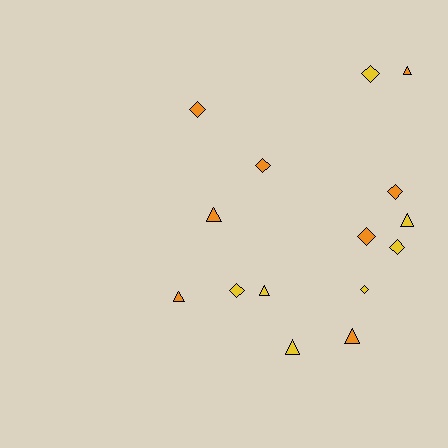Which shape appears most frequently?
Diamond, with 8 objects.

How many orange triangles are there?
There are 4 orange triangles.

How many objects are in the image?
There are 15 objects.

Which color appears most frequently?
Orange, with 8 objects.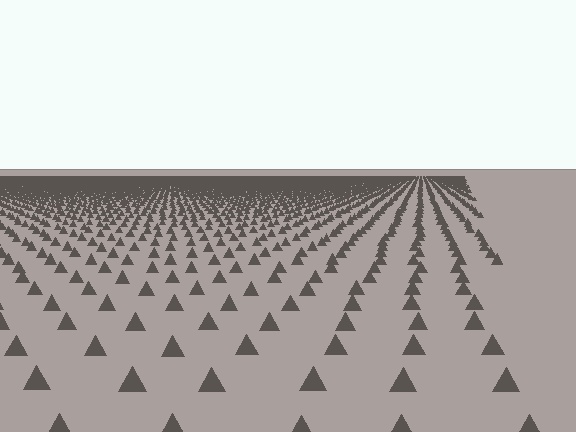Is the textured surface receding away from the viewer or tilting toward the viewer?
The surface is receding away from the viewer. Texture elements get smaller and denser toward the top.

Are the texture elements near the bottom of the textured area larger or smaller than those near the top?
Larger. Near the bottom, elements are closer to the viewer and appear at a bigger on-screen size.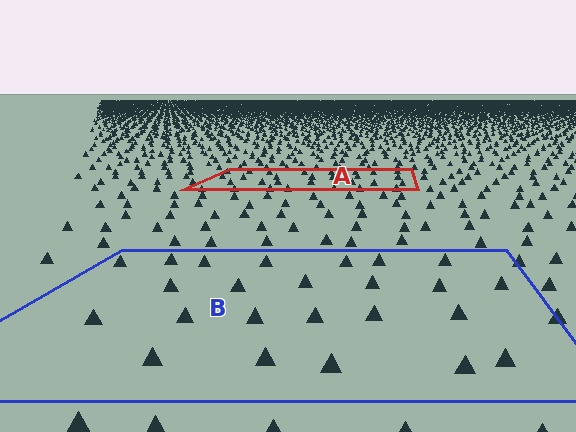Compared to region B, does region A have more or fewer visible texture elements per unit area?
Region A has more texture elements per unit area — they are packed more densely because it is farther away.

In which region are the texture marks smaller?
The texture marks are smaller in region A, because it is farther away.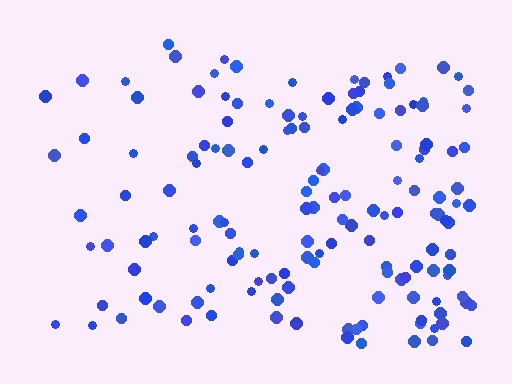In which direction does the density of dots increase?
From left to right, with the right side densest.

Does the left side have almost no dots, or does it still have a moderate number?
Still a moderate number, just noticeably fewer than the right.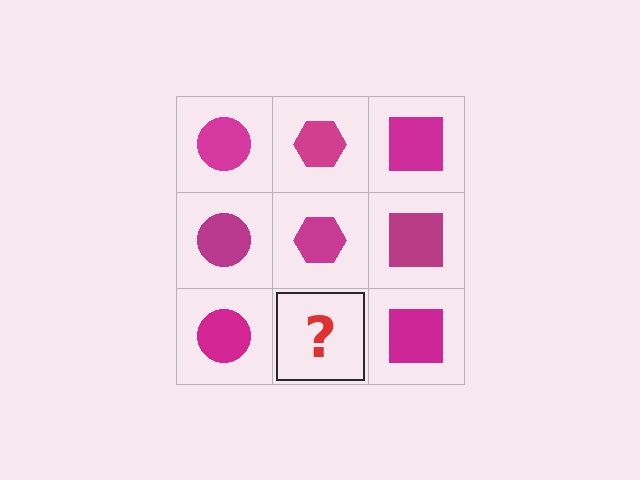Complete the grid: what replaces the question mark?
The question mark should be replaced with a magenta hexagon.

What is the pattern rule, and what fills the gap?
The rule is that each column has a consistent shape. The gap should be filled with a magenta hexagon.